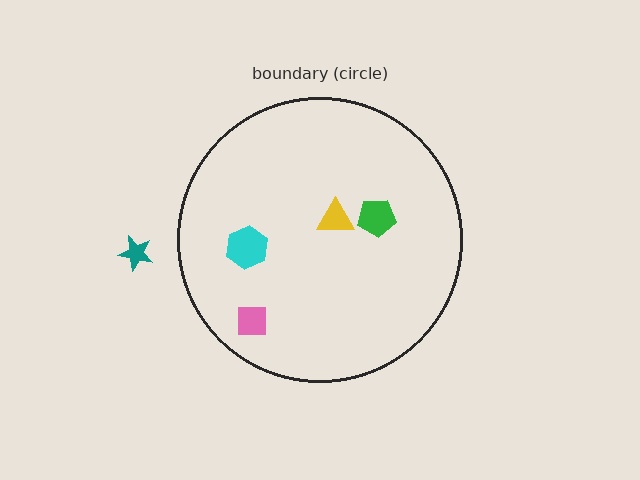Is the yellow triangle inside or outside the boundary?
Inside.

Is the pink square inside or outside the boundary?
Inside.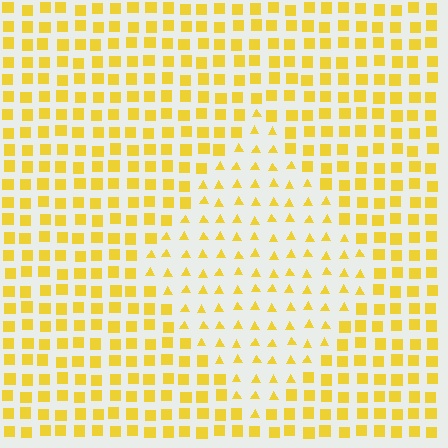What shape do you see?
I see a diamond.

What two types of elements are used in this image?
The image uses triangles inside the diamond region and squares outside it.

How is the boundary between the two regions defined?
The boundary is defined by a change in element shape: triangles inside vs. squares outside. All elements share the same color and spacing.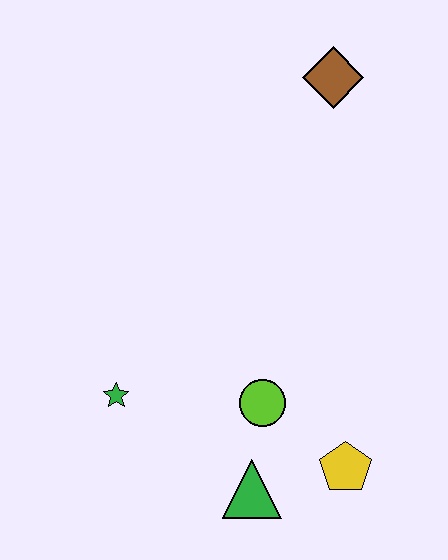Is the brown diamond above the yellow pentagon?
Yes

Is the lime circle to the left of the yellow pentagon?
Yes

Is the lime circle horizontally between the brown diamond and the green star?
Yes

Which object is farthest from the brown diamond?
The green triangle is farthest from the brown diamond.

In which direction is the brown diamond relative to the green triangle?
The brown diamond is above the green triangle.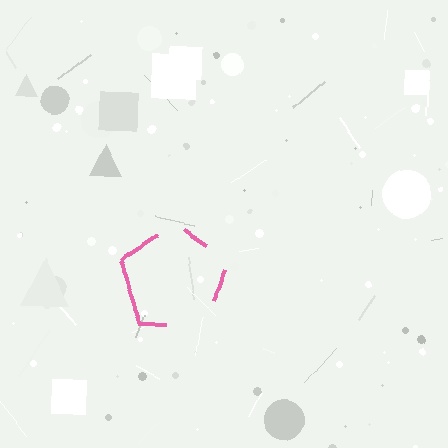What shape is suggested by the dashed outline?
The dashed outline suggests a pentagon.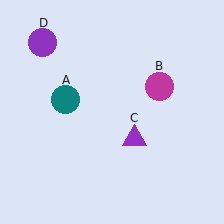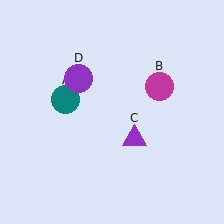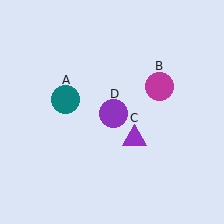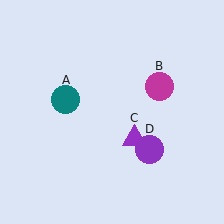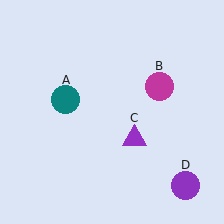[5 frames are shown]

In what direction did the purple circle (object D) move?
The purple circle (object D) moved down and to the right.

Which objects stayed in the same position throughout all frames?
Teal circle (object A) and magenta circle (object B) and purple triangle (object C) remained stationary.